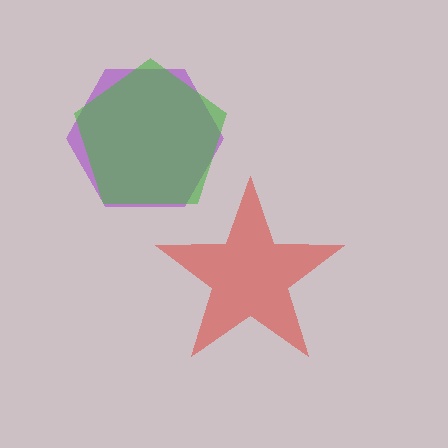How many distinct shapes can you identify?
There are 3 distinct shapes: a purple hexagon, a red star, a green pentagon.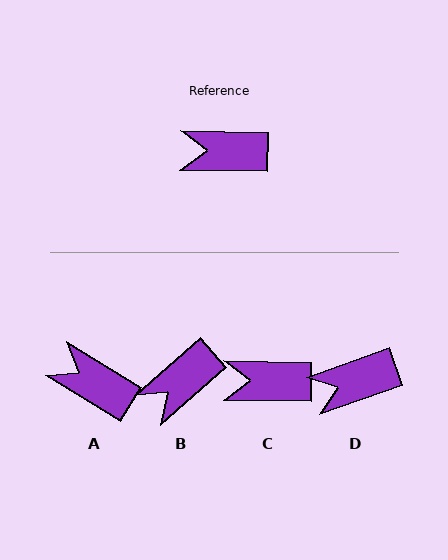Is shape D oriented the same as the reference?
No, it is off by about 21 degrees.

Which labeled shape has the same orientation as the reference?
C.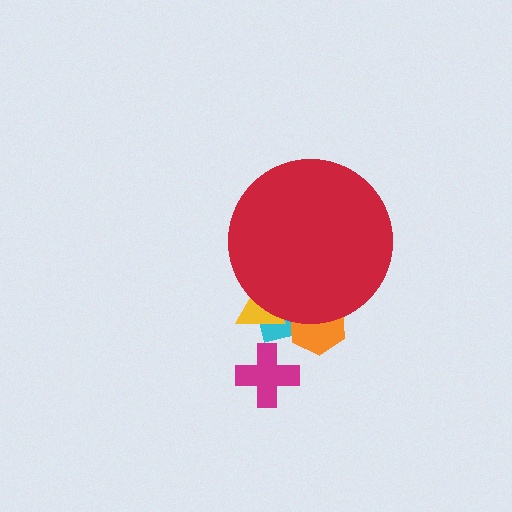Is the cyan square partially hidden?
Yes, the cyan square is partially hidden behind the red circle.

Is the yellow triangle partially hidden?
Yes, the yellow triangle is partially hidden behind the red circle.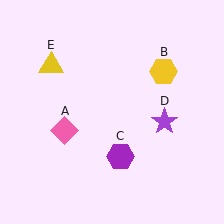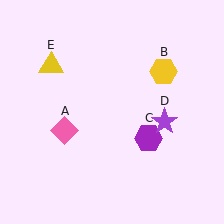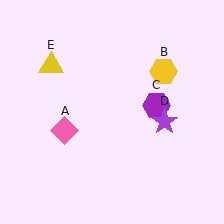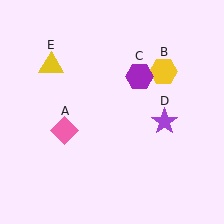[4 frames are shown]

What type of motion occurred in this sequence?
The purple hexagon (object C) rotated counterclockwise around the center of the scene.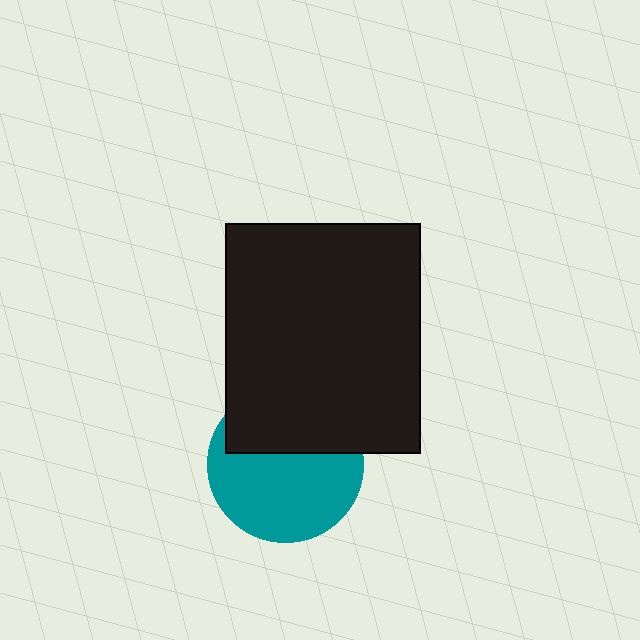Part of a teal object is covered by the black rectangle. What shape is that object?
It is a circle.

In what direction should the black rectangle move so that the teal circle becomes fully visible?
The black rectangle should move up. That is the shortest direction to clear the overlap and leave the teal circle fully visible.